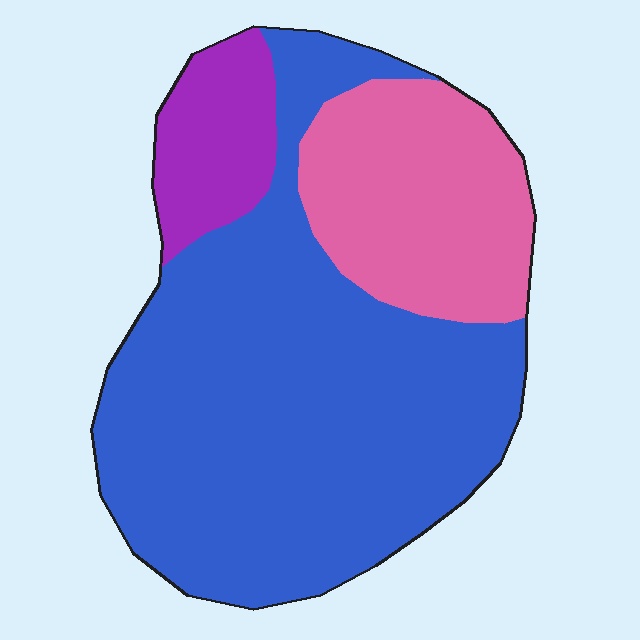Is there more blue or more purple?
Blue.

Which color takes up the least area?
Purple, at roughly 10%.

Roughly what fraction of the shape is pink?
Pink takes up about one quarter (1/4) of the shape.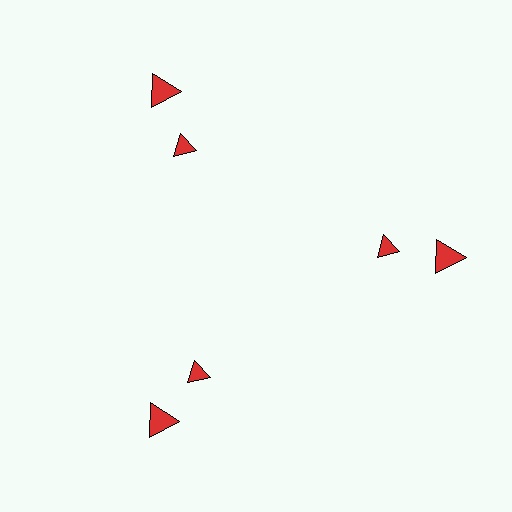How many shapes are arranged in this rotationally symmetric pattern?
There are 6 shapes, arranged in 3 groups of 2.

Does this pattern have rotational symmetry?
Yes, this pattern has 3-fold rotational symmetry. It looks the same after rotating 120 degrees around the center.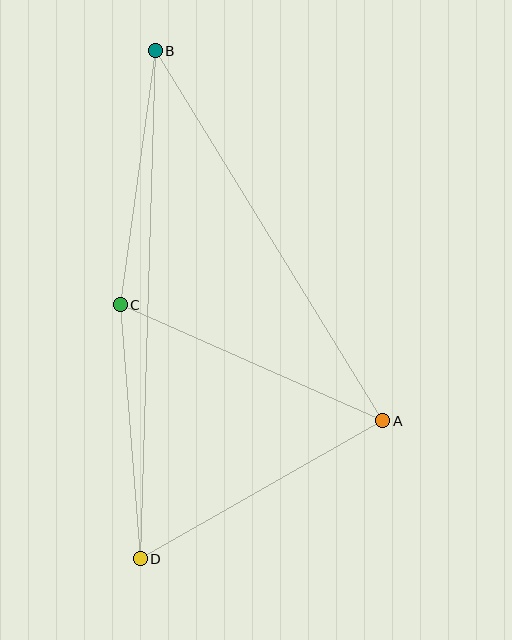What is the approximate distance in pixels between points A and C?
The distance between A and C is approximately 287 pixels.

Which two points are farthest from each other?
Points B and D are farthest from each other.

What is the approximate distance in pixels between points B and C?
The distance between B and C is approximately 256 pixels.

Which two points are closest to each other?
Points C and D are closest to each other.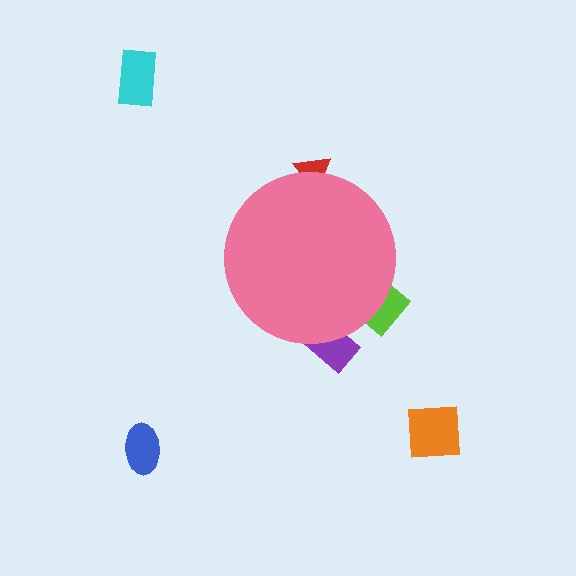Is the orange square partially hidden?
No, the orange square is fully visible.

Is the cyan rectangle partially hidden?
No, the cyan rectangle is fully visible.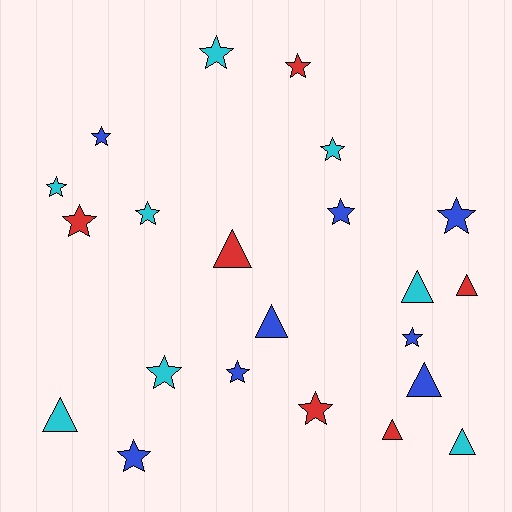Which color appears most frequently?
Cyan, with 8 objects.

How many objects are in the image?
There are 22 objects.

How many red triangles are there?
There are 3 red triangles.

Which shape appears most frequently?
Star, with 14 objects.